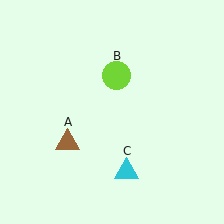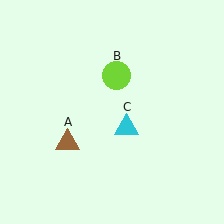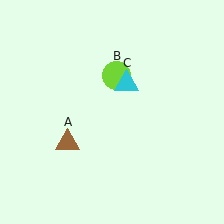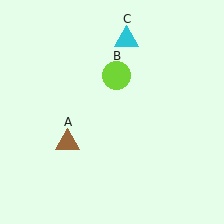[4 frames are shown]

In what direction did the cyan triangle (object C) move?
The cyan triangle (object C) moved up.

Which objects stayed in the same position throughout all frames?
Brown triangle (object A) and lime circle (object B) remained stationary.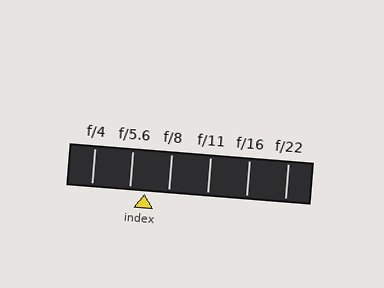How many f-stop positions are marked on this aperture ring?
There are 6 f-stop positions marked.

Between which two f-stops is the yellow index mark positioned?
The index mark is between f/5.6 and f/8.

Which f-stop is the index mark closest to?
The index mark is closest to f/5.6.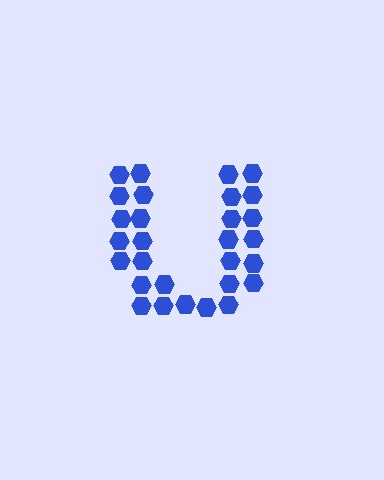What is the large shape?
The large shape is the letter U.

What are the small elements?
The small elements are hexagons.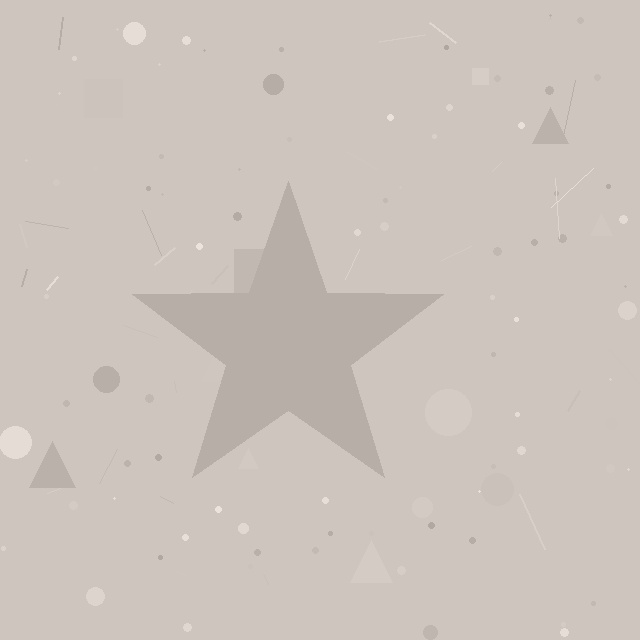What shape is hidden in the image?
A star is hidden in the image.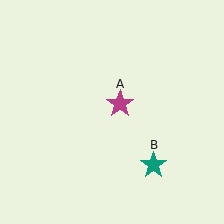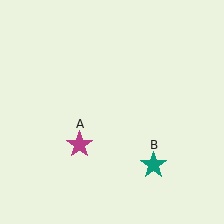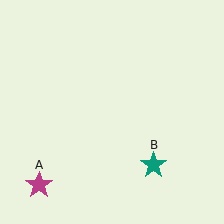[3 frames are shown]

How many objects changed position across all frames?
1 object changed position: magenta star (object A).